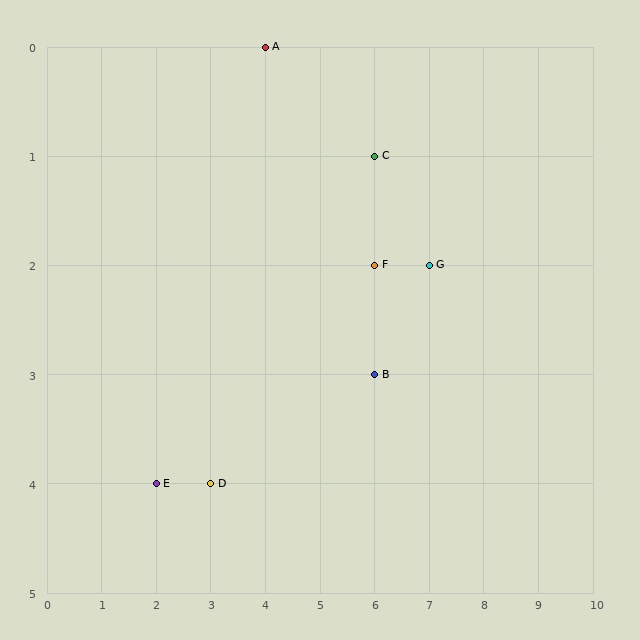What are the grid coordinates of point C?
Point C is at grid coordinates (6, 1).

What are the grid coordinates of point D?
Point D is at grid coordinates (3, 4).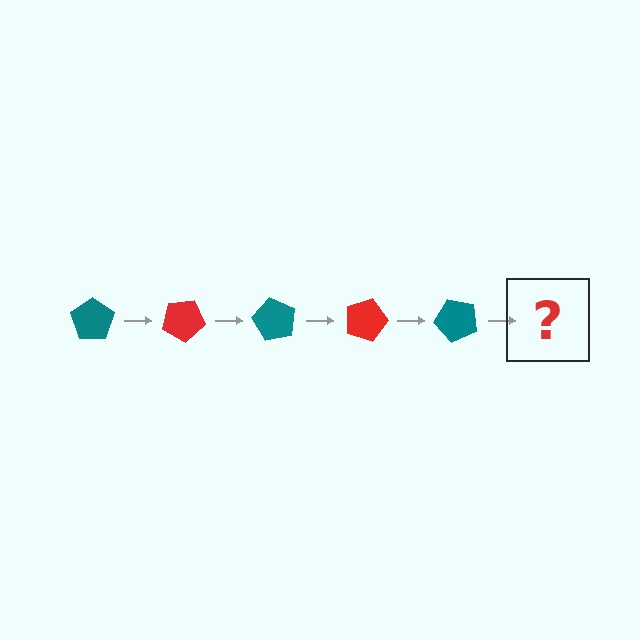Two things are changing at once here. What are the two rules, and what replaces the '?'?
The two rules are that it rotates 30 degrees each step and the color cycles through teal and red. The '?' should be a red pentagon, rotated 150 degrees from the start.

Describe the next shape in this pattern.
It should be a red pentagon, rotated 150 degrees from the start.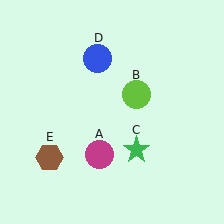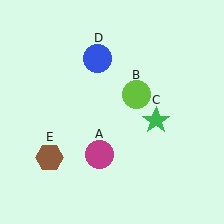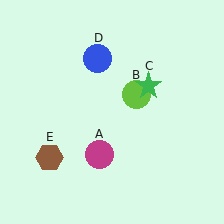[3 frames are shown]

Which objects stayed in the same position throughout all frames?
Magenta circle (object A) and lime circle (object B) and blue circle (object D) and brown hexagon (object E) remained stationary.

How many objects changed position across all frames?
1 object changed position: green star (object C).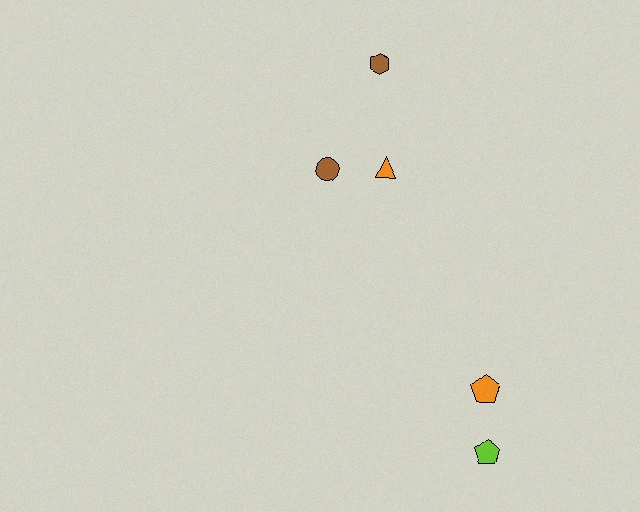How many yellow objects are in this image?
There are no yellow objects.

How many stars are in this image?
There are no stars.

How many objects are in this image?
There are 5 objects.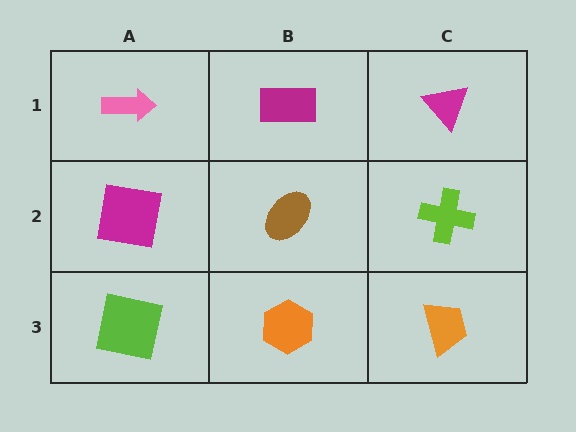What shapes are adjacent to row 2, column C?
A magenta triangle (row 1, column C), an orange trapezoid (row 3, column C), a brown ellipse (row 2, column B).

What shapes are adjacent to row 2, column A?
A pink arrow (row 1, column A), a lime square (row 3, column A), a brown ellipse (row 2, column B).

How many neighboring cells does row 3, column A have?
2.